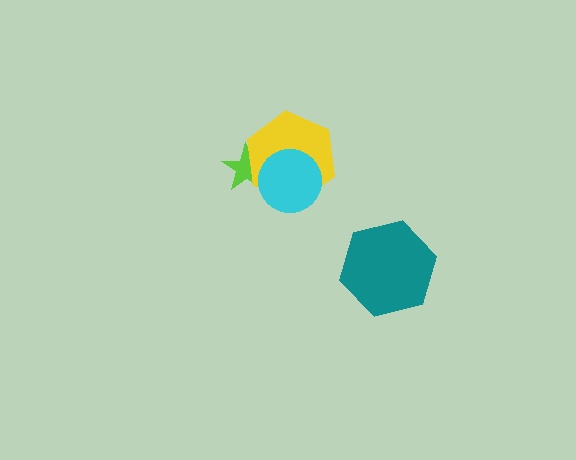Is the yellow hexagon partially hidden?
Yes, it is partially covered by another shape.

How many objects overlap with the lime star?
2 objects overlap with the lime star.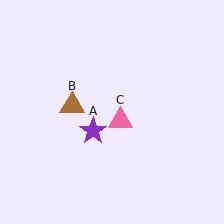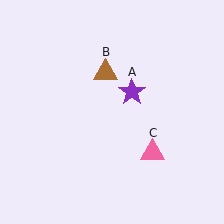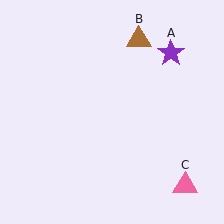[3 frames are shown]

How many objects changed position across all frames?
3 objects changed position: purple star (object A), brown triangle (object B), pink triangle (object C).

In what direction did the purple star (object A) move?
The purple star (object A) moved up and to the right.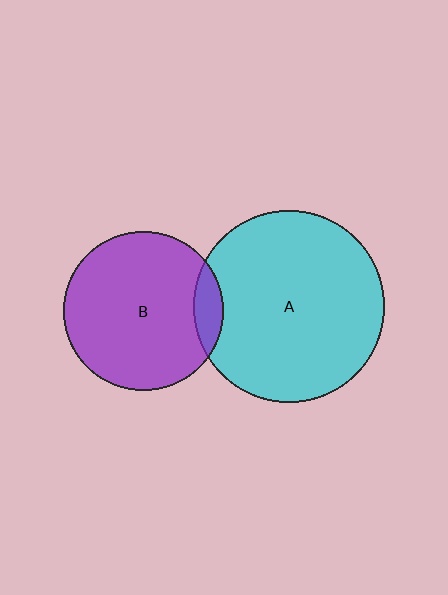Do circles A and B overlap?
Yes.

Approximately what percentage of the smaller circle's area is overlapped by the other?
Approximately 10%.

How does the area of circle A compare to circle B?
Approximately 1.4 times.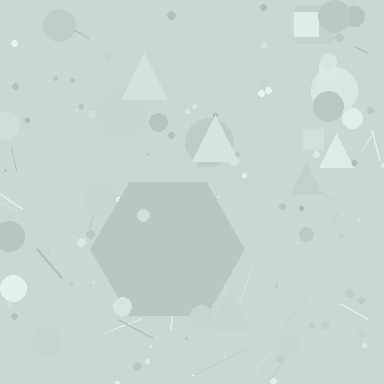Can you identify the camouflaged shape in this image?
The camouflaged shape is a hexagon.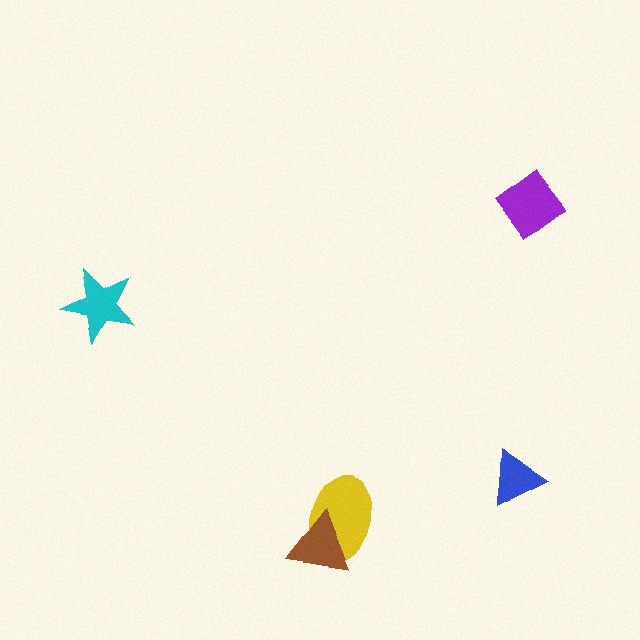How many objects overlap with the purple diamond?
0 objects overlap with the purple diamond.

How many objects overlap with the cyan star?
0 objects overlap with the cyan star.